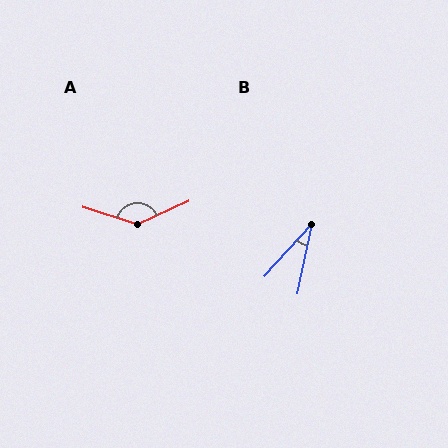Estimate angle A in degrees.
Approximately 137 degrees.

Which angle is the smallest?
B, at approximately 30 degrees.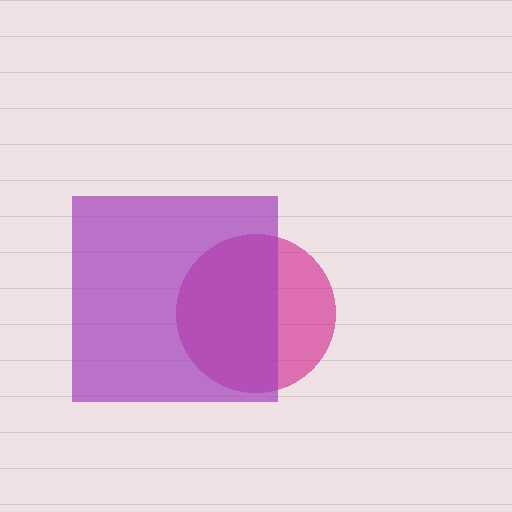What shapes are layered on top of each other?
The layered shapes are: a magenta circle, a purple square.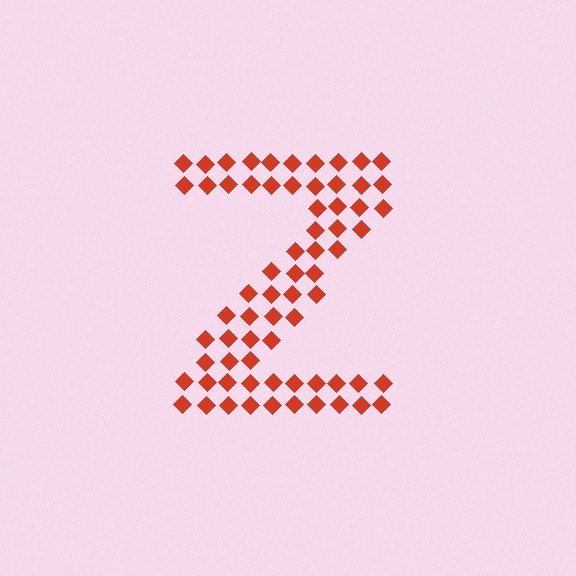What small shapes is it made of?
It is made of small diamonds.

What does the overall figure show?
The overall figure shows the letter Z.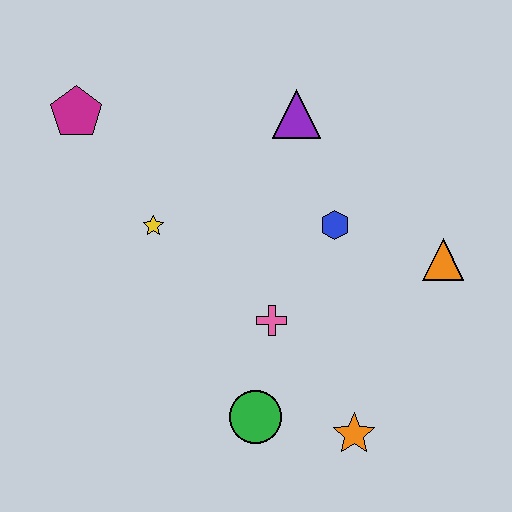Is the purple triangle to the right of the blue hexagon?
No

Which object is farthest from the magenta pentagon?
The orange star is farthest from the magenta pentagon.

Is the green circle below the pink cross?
Yes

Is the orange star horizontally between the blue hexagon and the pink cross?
No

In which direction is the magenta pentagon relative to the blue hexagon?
The magenta pentagon is to the left of the blue hexagon.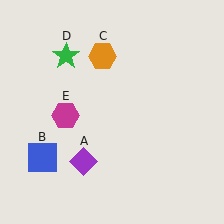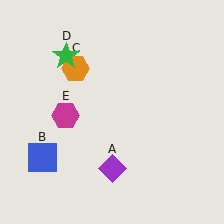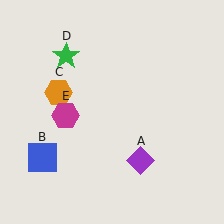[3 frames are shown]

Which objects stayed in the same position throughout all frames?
Blue square (object B) and green star (object D) and magenta hexagon (object E) remained stationary.